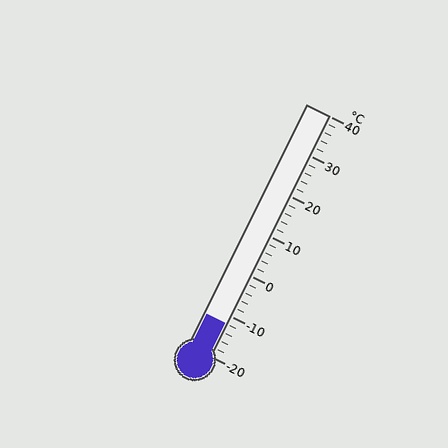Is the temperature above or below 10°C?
The temperature is below 10°C.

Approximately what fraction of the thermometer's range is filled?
The thermometer is filled to approximately 15% of its range.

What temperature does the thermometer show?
The thermometer shows approximately -12°C.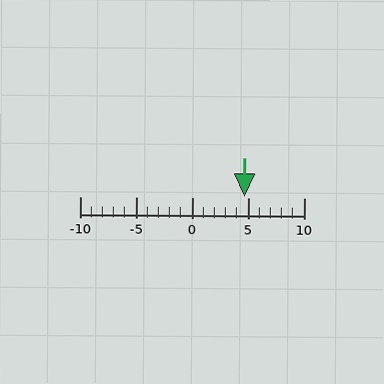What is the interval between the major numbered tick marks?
The major tick marks are spaced 5 units apart.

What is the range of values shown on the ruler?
The ruler shows values from -10 to 10.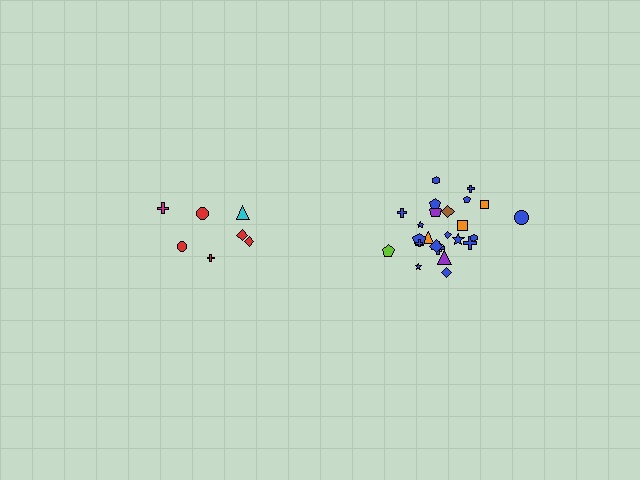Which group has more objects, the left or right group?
The right group.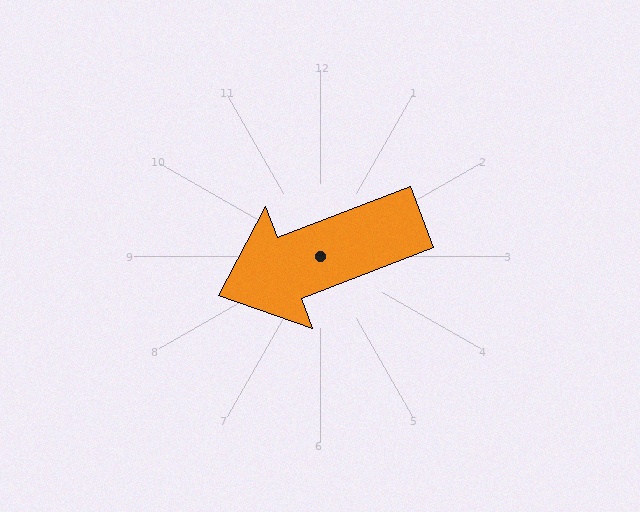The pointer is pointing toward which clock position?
Roughly 8 o'clock.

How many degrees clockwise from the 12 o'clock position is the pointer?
Approximately 249 degrees.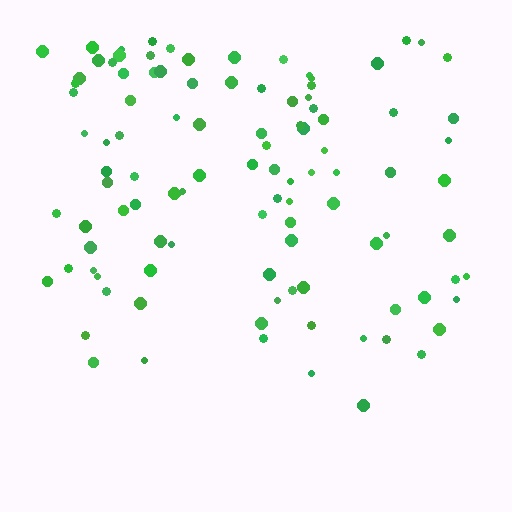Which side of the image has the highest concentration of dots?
The top.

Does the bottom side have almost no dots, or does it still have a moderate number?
Still a moderate number, just noticeably fewer than the top.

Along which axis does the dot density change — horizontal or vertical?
Vertical.